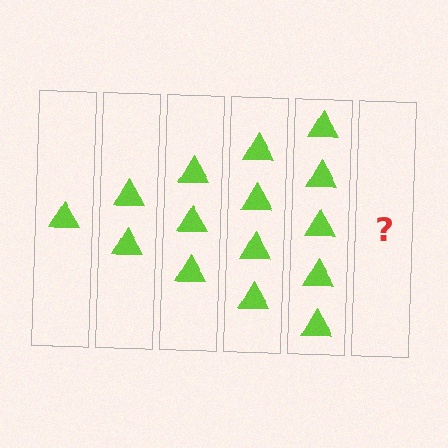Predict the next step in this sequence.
The next step is 6 triangles.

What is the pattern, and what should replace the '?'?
The pattern is that each step adds one more triangle. The '?' should be 6 triangles.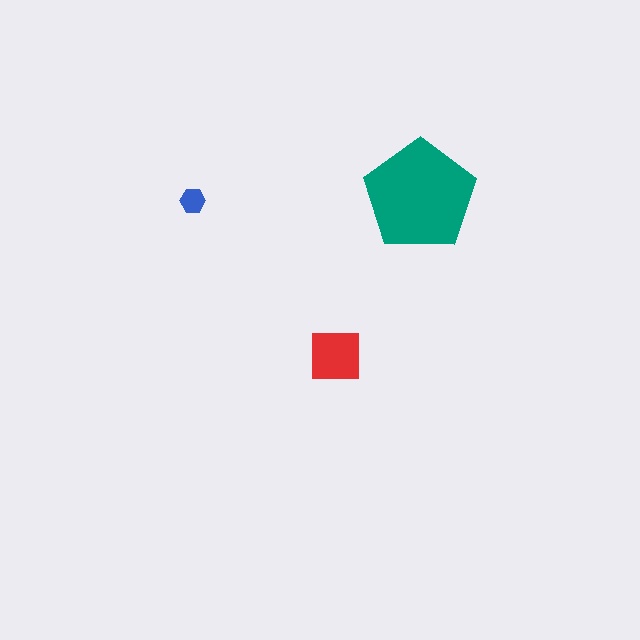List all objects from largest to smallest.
The teal pentagon, the red square, the blue hexagon.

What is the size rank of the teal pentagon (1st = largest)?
1st.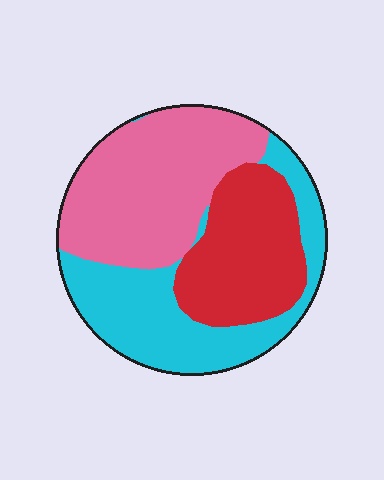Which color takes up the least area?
Red, at roughly 25%.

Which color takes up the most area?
Pink, at roughly 40%.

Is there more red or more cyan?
Cyan.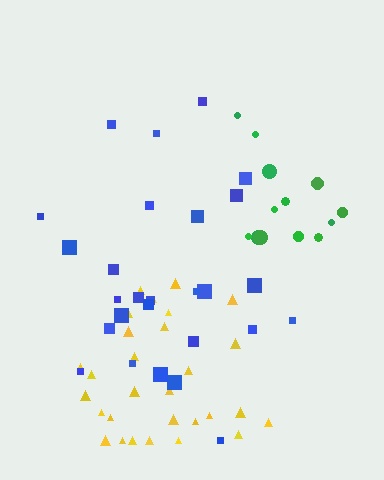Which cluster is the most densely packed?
Yellow.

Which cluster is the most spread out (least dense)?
Blue.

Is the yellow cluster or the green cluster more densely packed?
Yellow.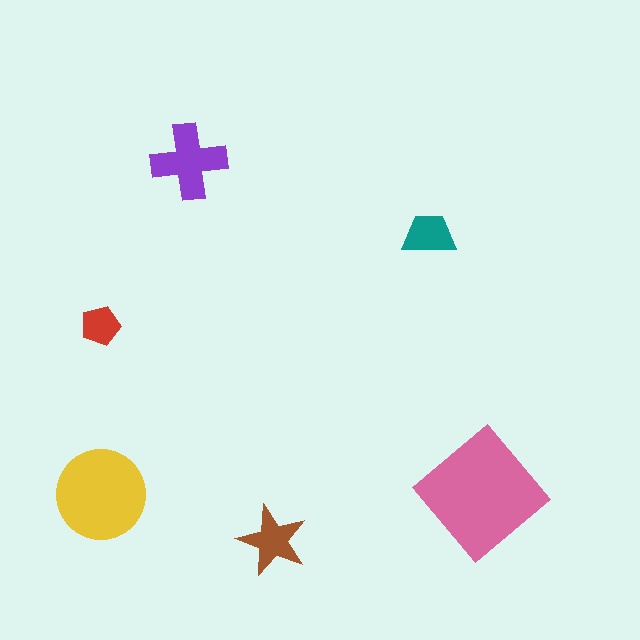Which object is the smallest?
The red pentagon.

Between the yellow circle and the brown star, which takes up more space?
The yellow circle.